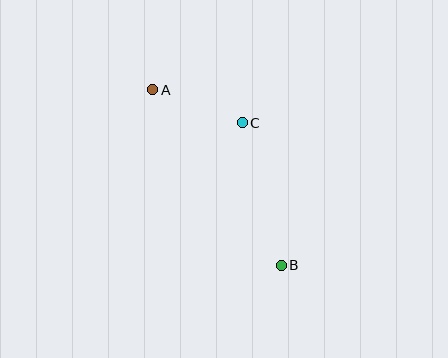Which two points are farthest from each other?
Points A and B are farthest from each other.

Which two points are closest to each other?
Points A and C are closest to each other.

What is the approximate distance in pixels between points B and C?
The distance between B and C is approximately 148 pixels.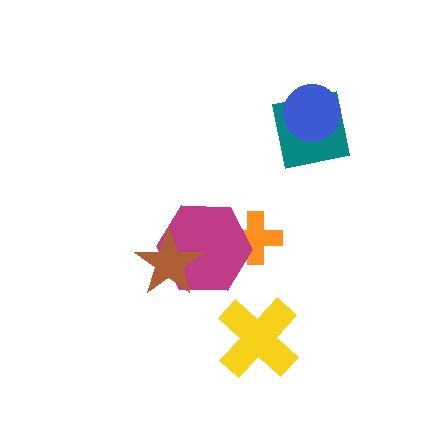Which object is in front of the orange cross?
The magenta hexagon is in front of the orange cross.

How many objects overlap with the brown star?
1 object overlaps with the brown star.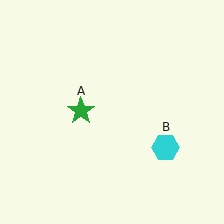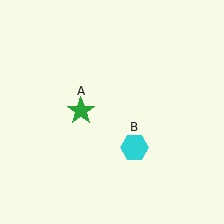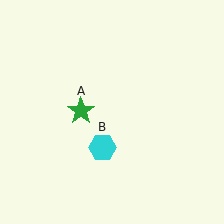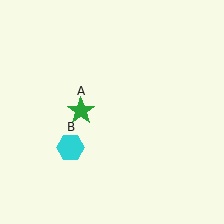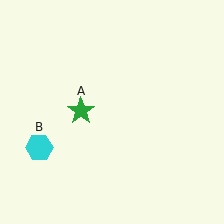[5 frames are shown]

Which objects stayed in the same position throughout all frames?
Green star (object A) remained stationary.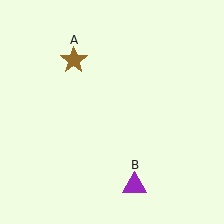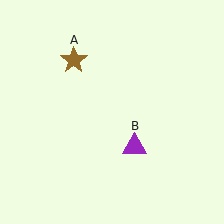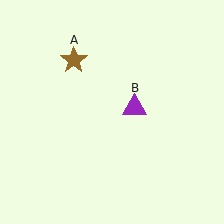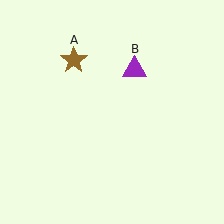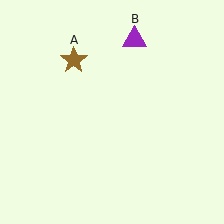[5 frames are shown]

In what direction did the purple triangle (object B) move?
The purple triangle (object B) moved up.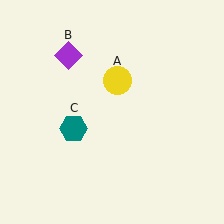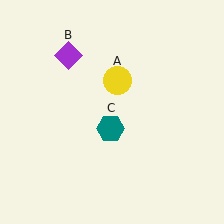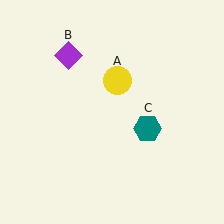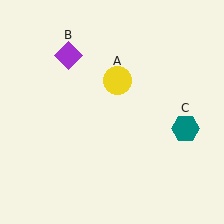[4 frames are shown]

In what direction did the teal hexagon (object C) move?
The teal hexagon (object C) moved right.